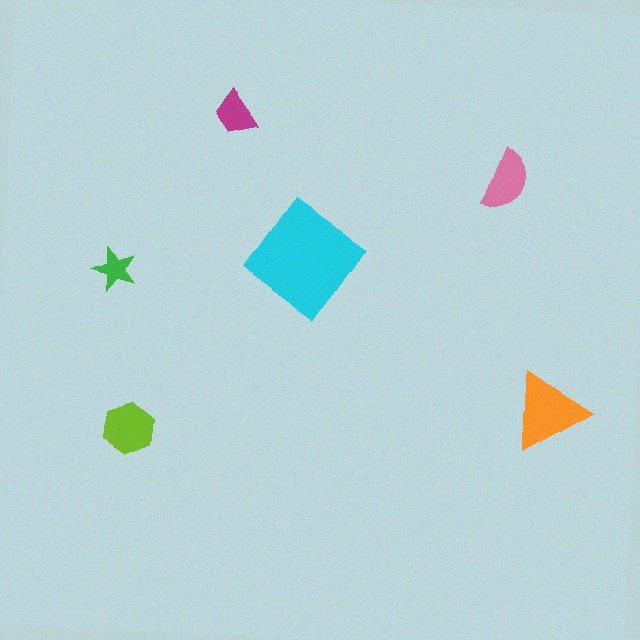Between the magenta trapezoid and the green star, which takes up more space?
The magenta trapezoid.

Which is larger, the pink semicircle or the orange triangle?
The orange triangle.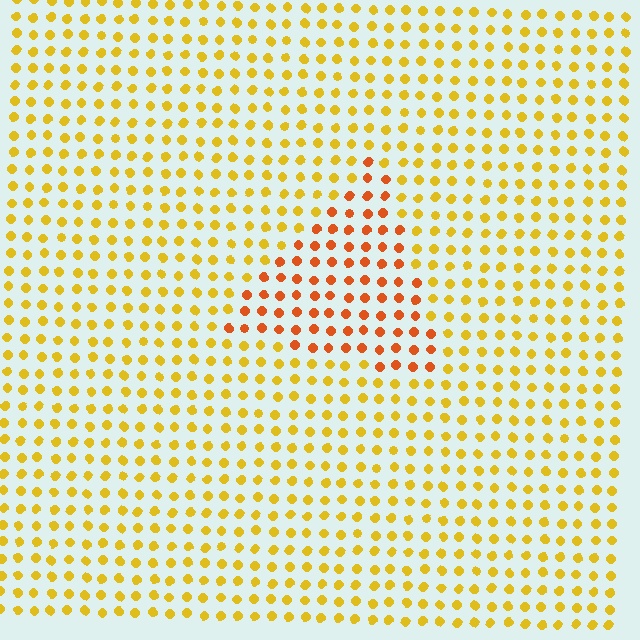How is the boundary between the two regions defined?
The boundary is defined purely by a slight shift in hue (about 33 degrees). Spacing, size, and orientation are identical on both sides.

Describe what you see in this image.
The image is filled with small yellow elements in a uniform arrangement. A triangle-shaped region is visible where the elements are tinted to a slightly different hue, forming a subtle color boundary.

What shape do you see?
I see a triangle.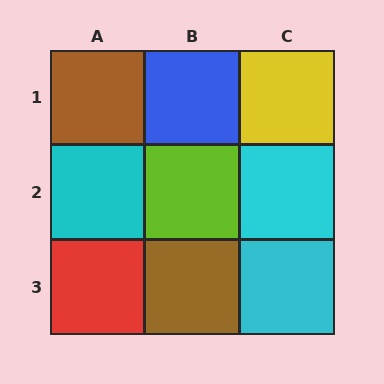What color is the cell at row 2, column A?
Cyan.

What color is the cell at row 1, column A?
Brown.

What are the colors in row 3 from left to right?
Red, brown, cyan.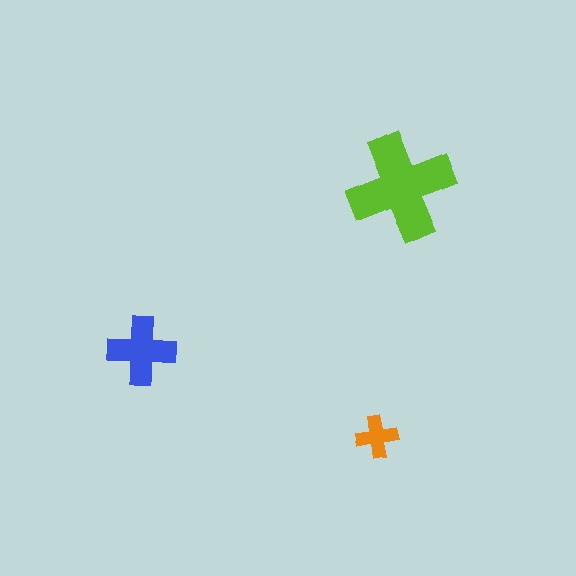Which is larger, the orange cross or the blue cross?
The blue one.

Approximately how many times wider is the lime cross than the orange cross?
About 2.5 times wider.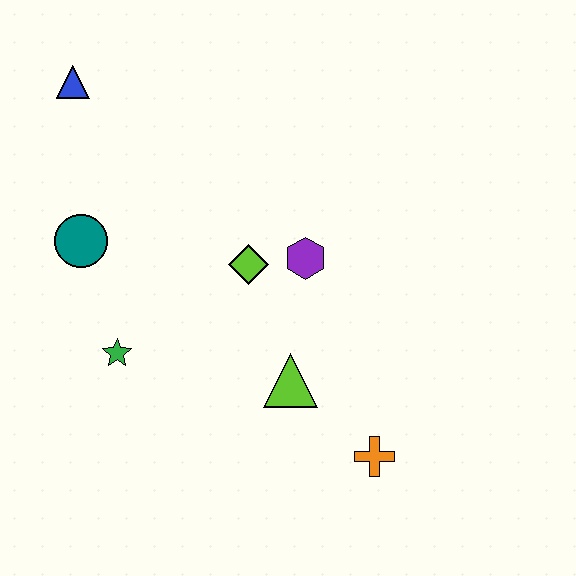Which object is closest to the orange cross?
The lime triangle is closest to the orange cross.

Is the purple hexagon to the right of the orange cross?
No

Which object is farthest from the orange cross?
The blue triangle is farthest from the orange cross.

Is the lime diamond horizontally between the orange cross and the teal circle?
Yes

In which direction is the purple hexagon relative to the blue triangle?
The purple hexagon is to the right of the blue triangle.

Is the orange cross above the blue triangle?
No